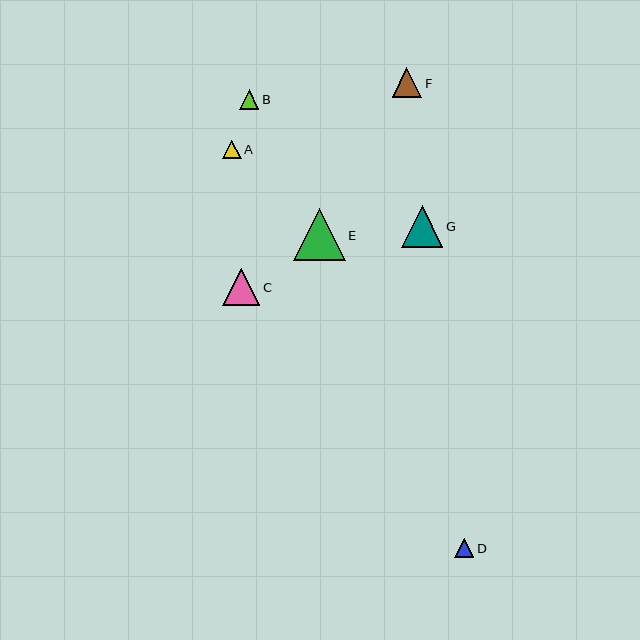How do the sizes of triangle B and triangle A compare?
Triangle B and triangle A are approximately the same size.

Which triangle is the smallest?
Triangle A is the smallest with a size of approximately 18 pixels.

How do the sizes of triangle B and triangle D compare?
Triangle B and triangle D are approximately the same size.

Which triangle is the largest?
Triangle E is the largest with a size of approximately 52 pixels.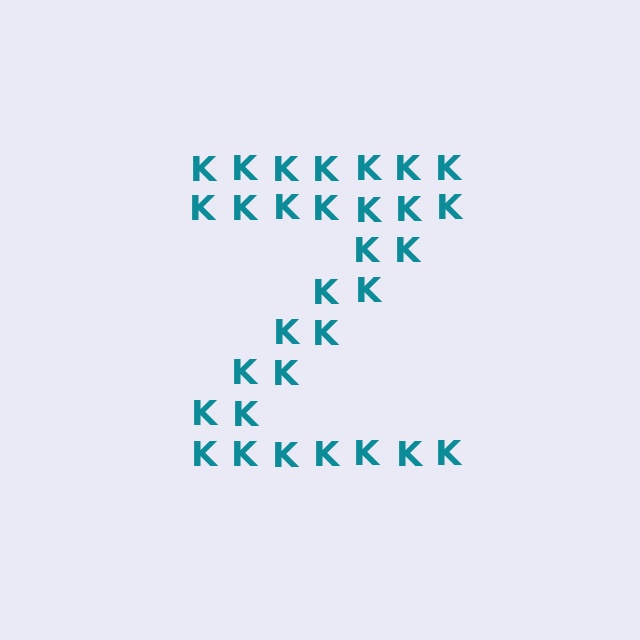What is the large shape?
The large shape is the letter Z.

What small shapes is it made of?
It is made of small letter K's.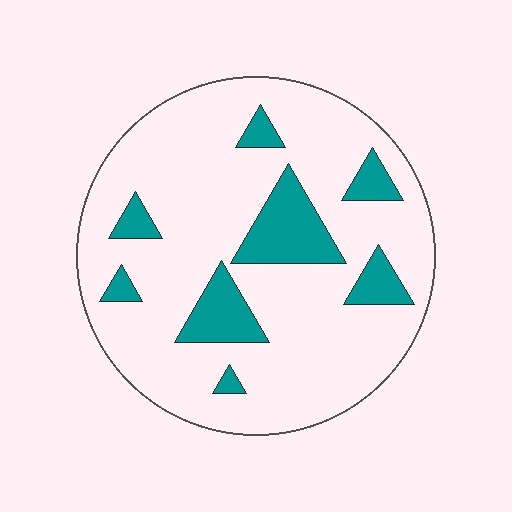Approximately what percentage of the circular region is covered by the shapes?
Approximately 20%.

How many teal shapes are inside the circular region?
8.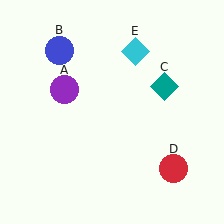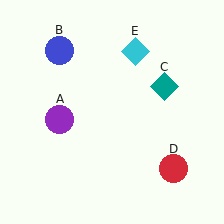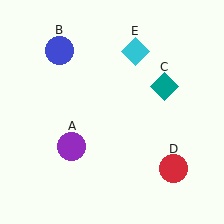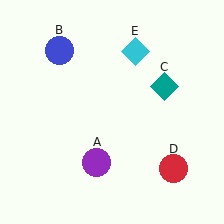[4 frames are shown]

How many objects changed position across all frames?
1 object changed position: purple circle (object A).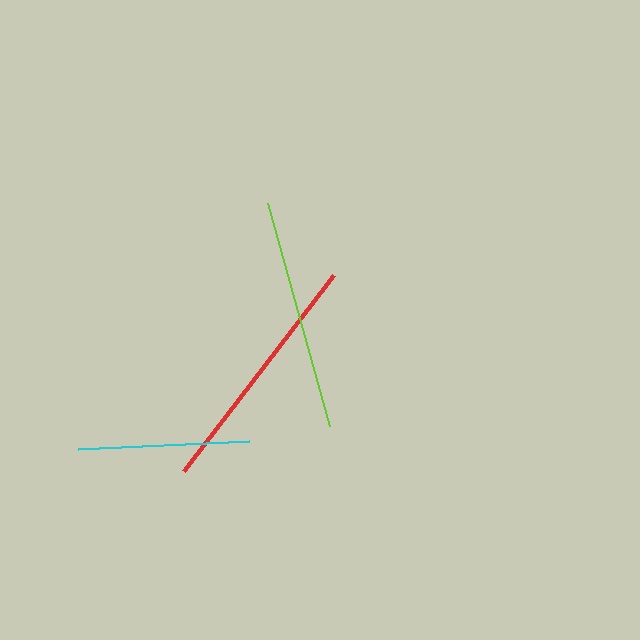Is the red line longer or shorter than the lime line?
The red line is longer than the lime line.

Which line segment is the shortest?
The cyan line is the shortest at approximately 172 pixels.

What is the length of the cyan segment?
The cyan segment is approximately 172 pixels long.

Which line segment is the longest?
The red line is the longest at approximately 246 pixels.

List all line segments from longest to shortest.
From longest to shortest: red, lime, cyan.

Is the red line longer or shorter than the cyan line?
The red line is longer than the cyan line.